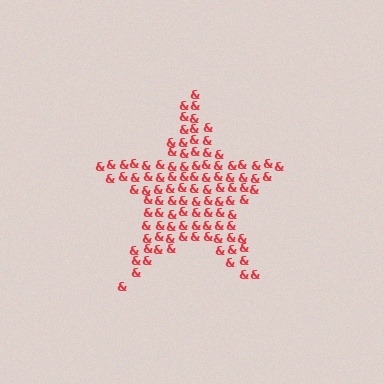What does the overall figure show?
The overall figure shows a star.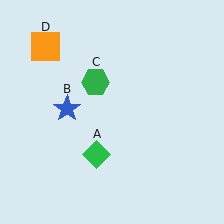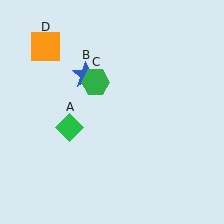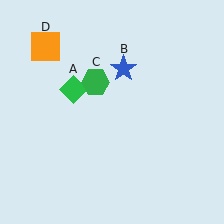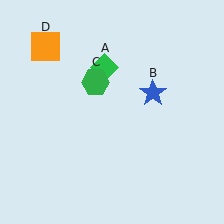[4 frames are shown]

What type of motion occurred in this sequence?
The green diamond (object A), blue star (object B) rotated clockwise around the center of the scene.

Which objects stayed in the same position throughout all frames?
Green hexagon (object C) and orange square (object D) remained stationary.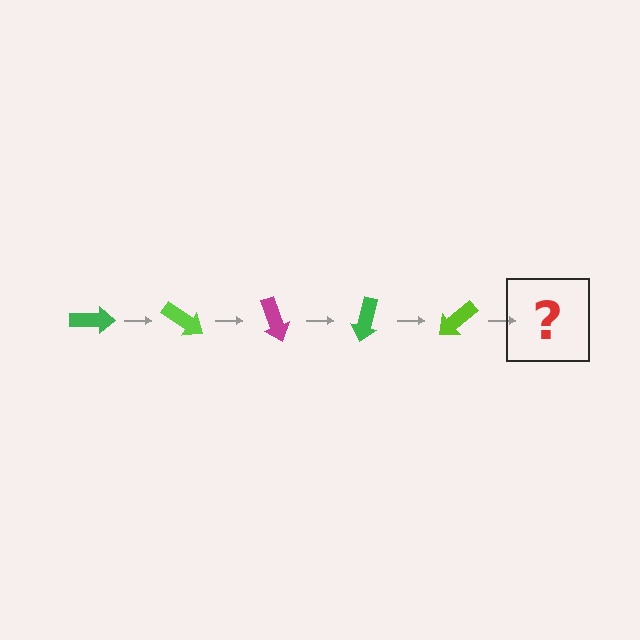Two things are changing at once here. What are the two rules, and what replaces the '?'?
The two rules are that it rotates 35 degrees each step and the color cycles through green, lime, and magenta. The '?' should be a magenta arrow, rotated 175 degrees from the start.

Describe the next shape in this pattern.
It should be a magenta arrow, rotated 175 degrees from the start.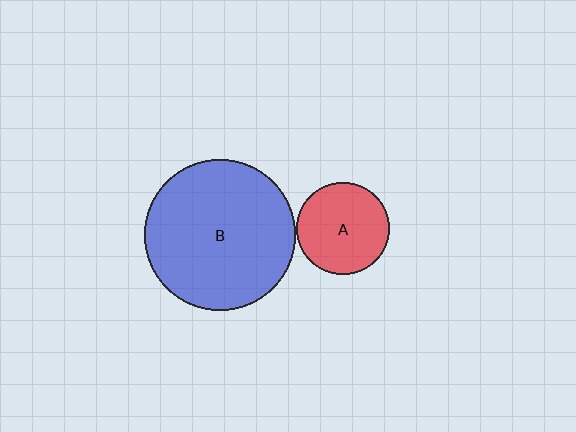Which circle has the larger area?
Circle B (blue).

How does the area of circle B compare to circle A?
Approximately 2.6 times.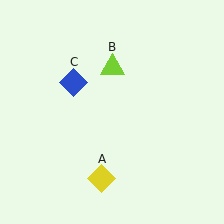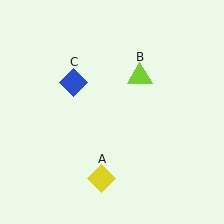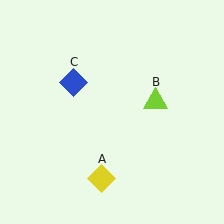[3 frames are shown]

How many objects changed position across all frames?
1 object changed position: lime triangle (object B).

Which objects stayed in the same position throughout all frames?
Yellow diamond (object A) and blue diamond (object C) remained stationary.